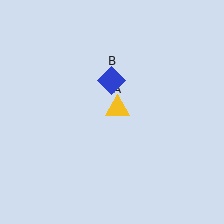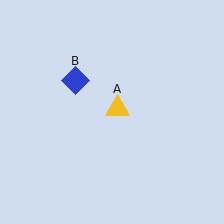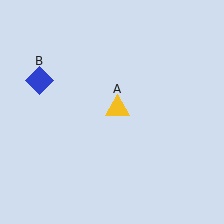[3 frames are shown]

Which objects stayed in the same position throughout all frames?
Yellow triangle (object A) remained stationary.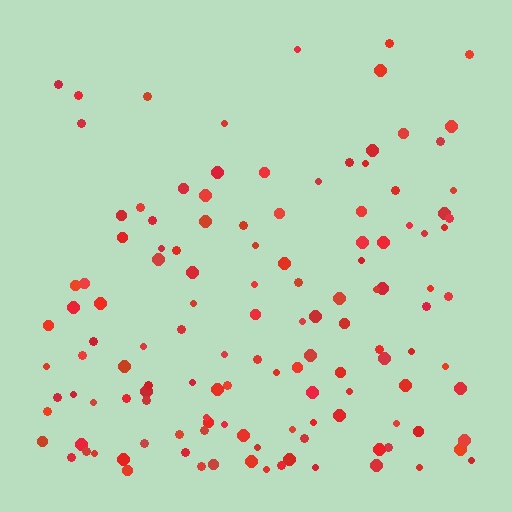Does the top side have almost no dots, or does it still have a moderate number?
Still a moderate number, just noticeably fewer than the bottom.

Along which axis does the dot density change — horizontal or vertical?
Vertical.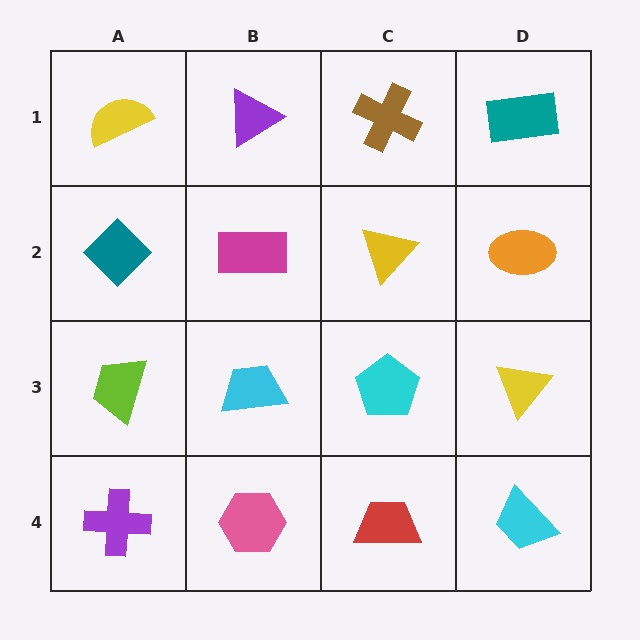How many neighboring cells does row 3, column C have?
4.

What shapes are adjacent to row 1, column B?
A magenta rectangle (row 2, column B), a yellow semicircle (row 1, column A), a brown cross (row 1, column C).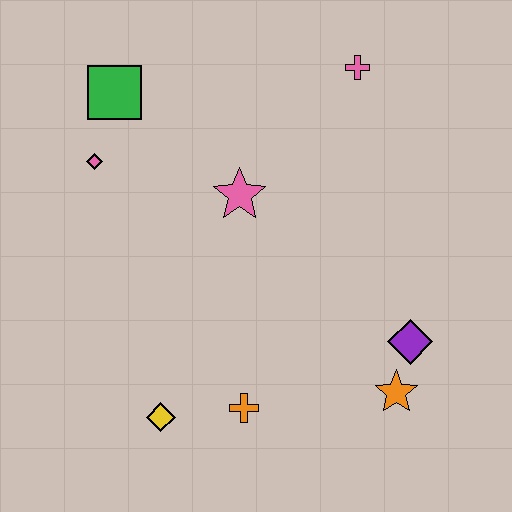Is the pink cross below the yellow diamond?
No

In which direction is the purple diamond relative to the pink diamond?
The purple diamond is to the right of the pink diamond.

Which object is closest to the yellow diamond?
The orange cross is closest to the yellow diamond.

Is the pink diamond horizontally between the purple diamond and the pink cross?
No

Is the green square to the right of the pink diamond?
Yes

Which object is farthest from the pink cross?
The yellow diamond is farthest from the pink cross.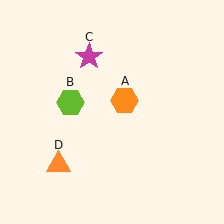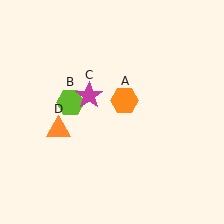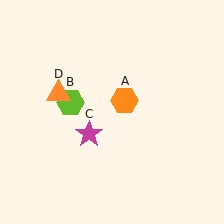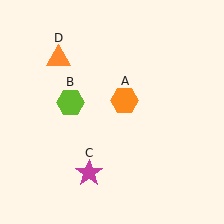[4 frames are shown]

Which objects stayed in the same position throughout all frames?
Orange hexagon (object A) and lime hexagon (object B) remained stationary.